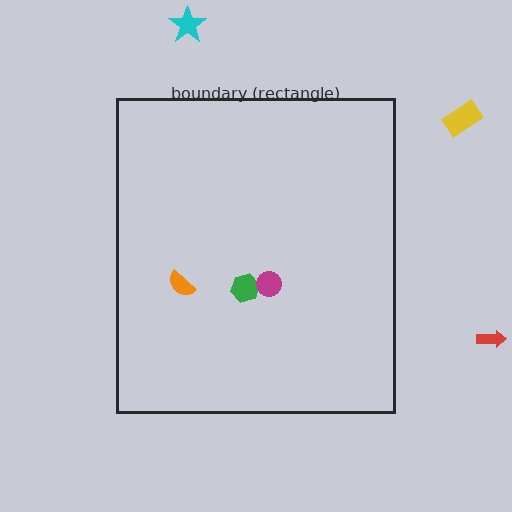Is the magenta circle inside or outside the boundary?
Inside.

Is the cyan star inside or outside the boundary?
Outside.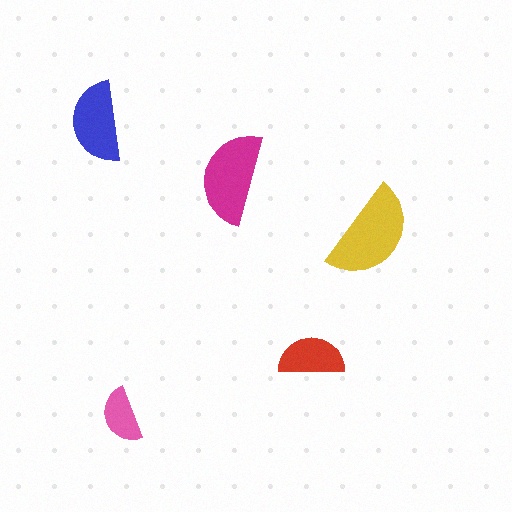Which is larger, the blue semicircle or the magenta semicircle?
The magenta one.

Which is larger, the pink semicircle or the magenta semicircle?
The magenta one.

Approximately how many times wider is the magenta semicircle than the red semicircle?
About 1.5 times wider.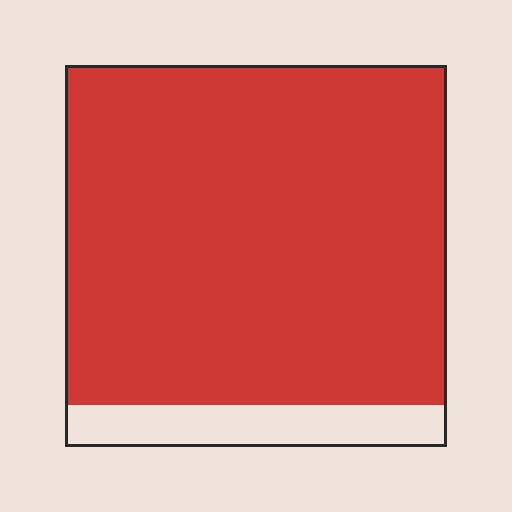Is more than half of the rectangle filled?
Yes.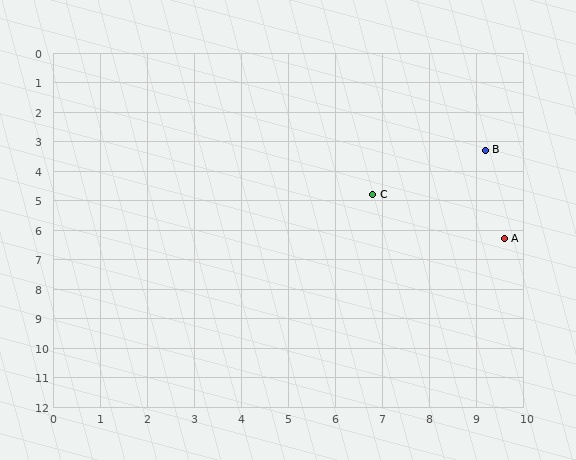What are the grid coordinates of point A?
Point A is at approximately (9.6, 6.3).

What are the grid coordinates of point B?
Point B is at approximately (9.2, 3.3).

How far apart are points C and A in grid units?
Points C and A are about 3.2 grid units apart.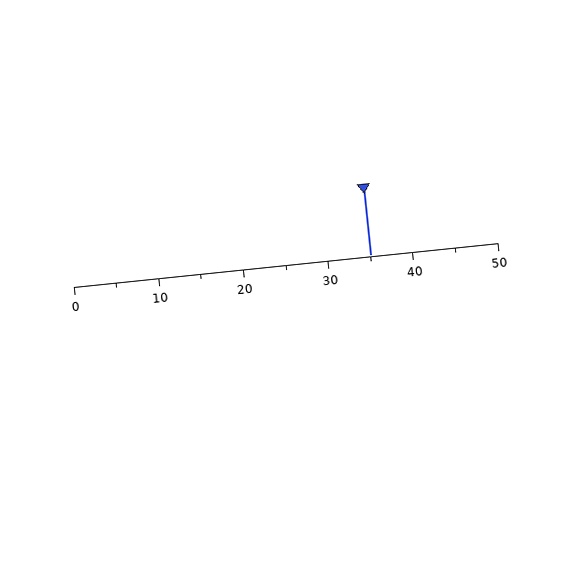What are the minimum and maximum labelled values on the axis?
The axis runs from 0 to 50.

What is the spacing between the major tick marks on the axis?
The major ticks are spaced 10 apart.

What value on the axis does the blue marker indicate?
The marker indicates approximately 35.